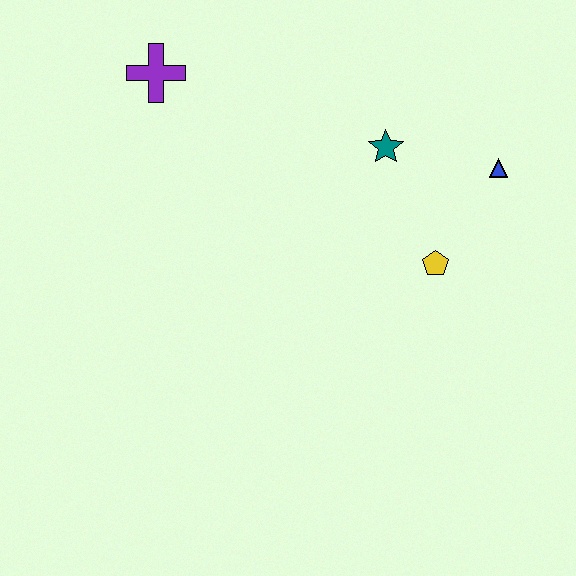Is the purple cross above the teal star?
Yes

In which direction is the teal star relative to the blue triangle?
The teal star is to the left of the blue triangle.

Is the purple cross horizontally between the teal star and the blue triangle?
No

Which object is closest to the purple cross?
The teal star is closest to the purple cross.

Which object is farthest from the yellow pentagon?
The purple cross is farthest from the yellow pentagon.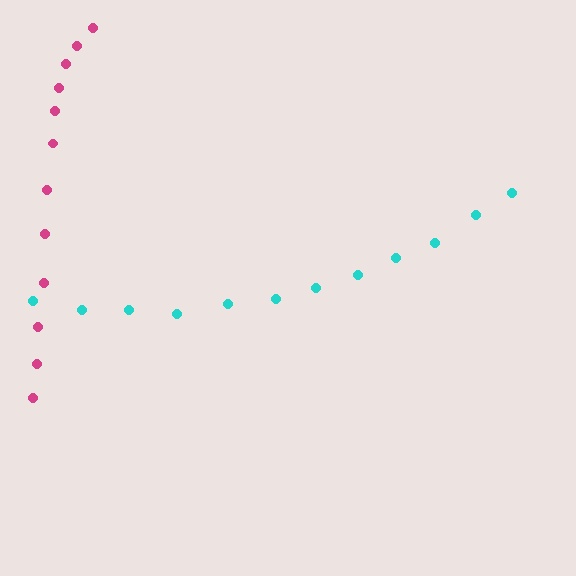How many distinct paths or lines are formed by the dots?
There are 2 distinct paths.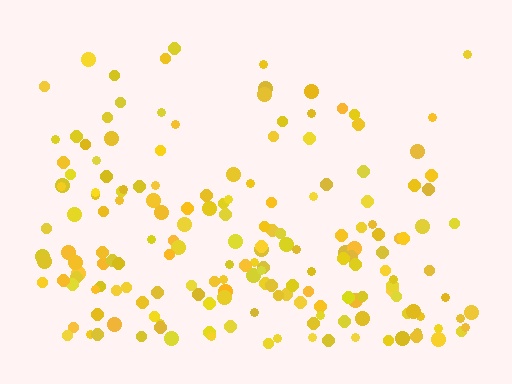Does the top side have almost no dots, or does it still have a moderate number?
Still a moderate number, just noticeably fewer than the bottom.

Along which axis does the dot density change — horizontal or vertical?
Vertical.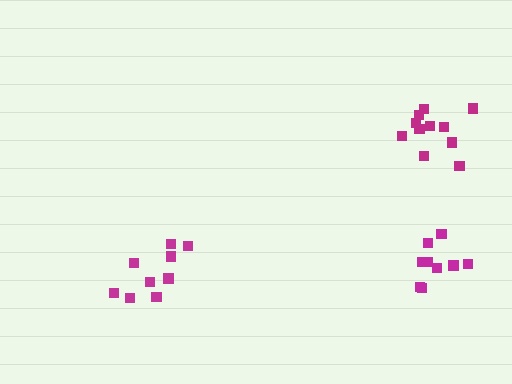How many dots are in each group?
Group 1: 11 dots, Group 2: 9 dots, Group 3: 9 dots (29 total).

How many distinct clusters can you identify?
There are 3 distinct clusters.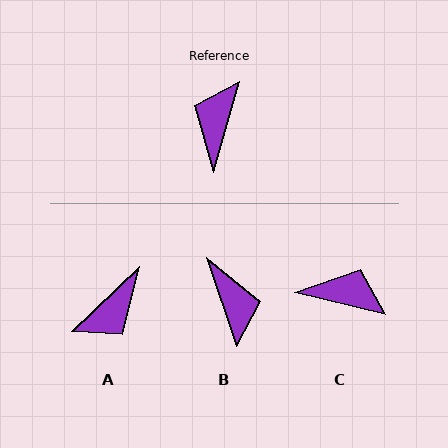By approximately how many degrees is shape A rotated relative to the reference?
Approximately 150 degrees counter-clockwise.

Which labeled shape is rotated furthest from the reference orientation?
A, about 150 degrees away.